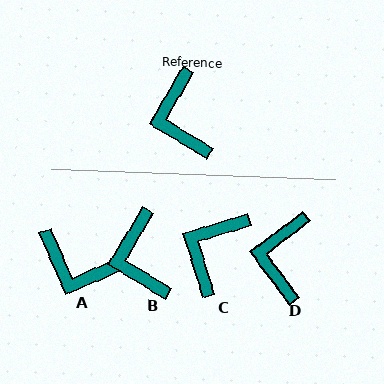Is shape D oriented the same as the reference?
No, it is off by about 22 degrees.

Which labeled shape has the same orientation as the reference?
B.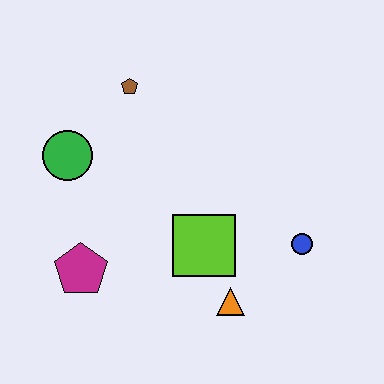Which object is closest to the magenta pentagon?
The green circle is closest to the magenta pentagon.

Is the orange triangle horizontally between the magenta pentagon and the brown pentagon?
No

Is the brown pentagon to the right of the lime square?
No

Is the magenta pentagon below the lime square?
Yes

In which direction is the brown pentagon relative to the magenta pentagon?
The brown pentagon is above the magenta pentagon.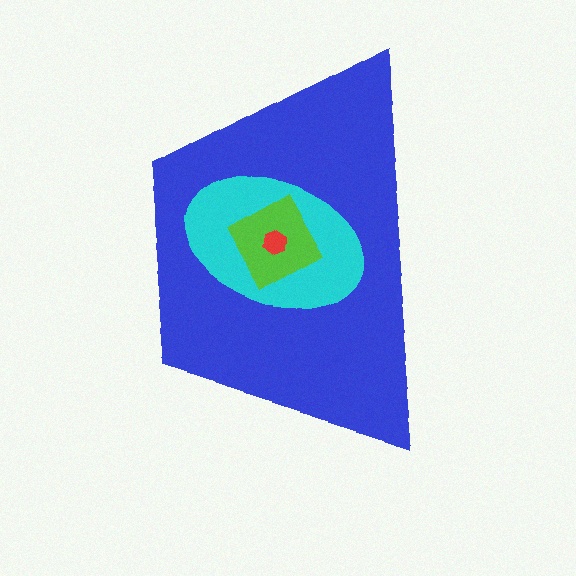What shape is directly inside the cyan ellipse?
The lime diamond.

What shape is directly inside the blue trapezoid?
The cyan ellipse.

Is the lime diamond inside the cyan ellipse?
Yes.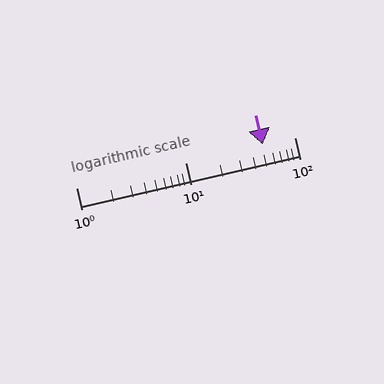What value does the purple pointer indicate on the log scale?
The pointer indicates approximately 51.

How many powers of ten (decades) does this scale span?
The scale spans 2 decades, from 1 to 100.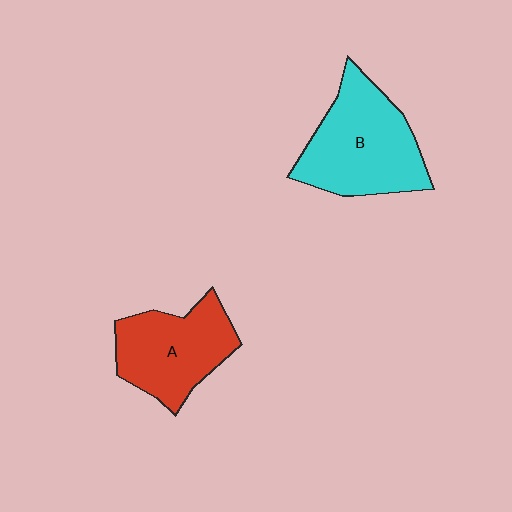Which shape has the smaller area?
Shape A (red).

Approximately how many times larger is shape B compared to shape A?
Approximately 1.2 times.